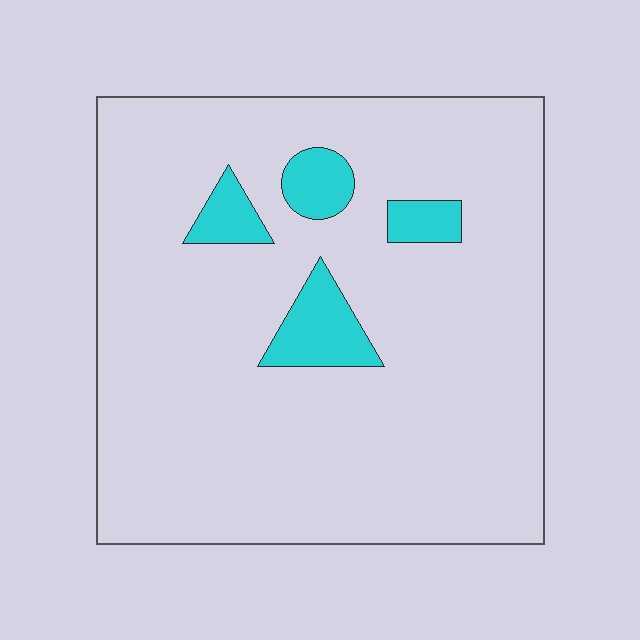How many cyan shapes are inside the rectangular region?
4.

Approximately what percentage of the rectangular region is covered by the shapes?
Approximately 10%.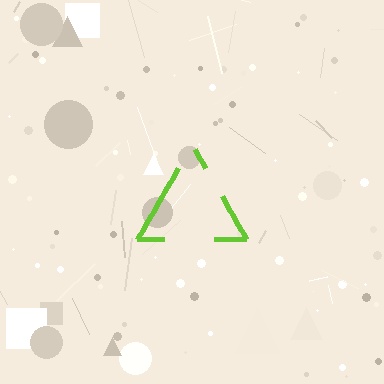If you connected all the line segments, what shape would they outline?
They would outline a triangle.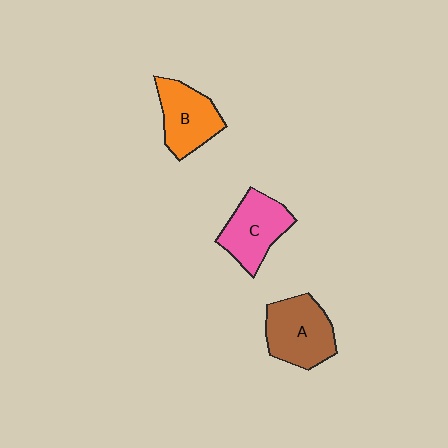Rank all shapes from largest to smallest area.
From largest to smallest: A (brown), C (pink), B (orange).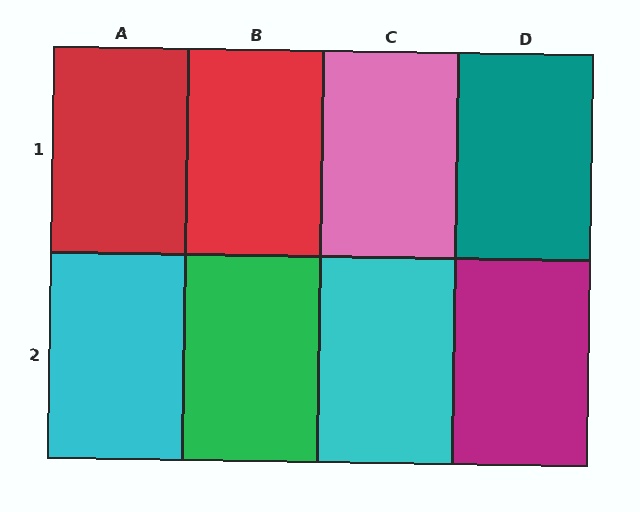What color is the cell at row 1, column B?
Red.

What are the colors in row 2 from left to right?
Cyan, green, cyan, magenta.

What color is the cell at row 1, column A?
Red.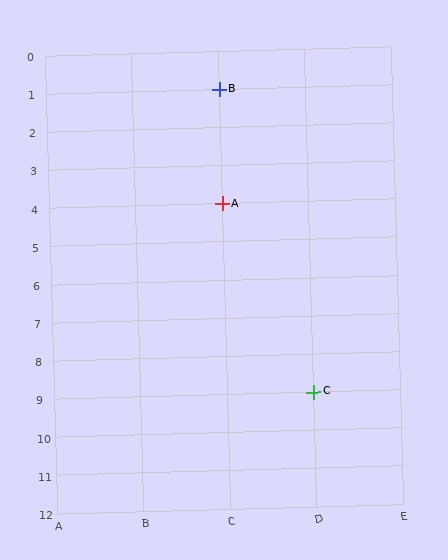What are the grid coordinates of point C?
Point C is at grid coordinates (D, 9).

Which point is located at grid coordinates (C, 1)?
Point B is at (C, 1).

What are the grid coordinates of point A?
Point A is at grid coordinates (C, 4).